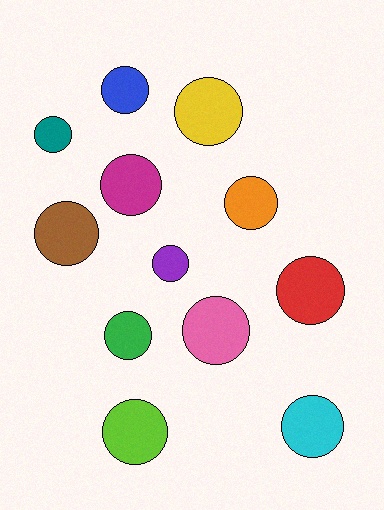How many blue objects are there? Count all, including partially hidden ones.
There is 1 blue object.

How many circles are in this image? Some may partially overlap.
There are 12 circles.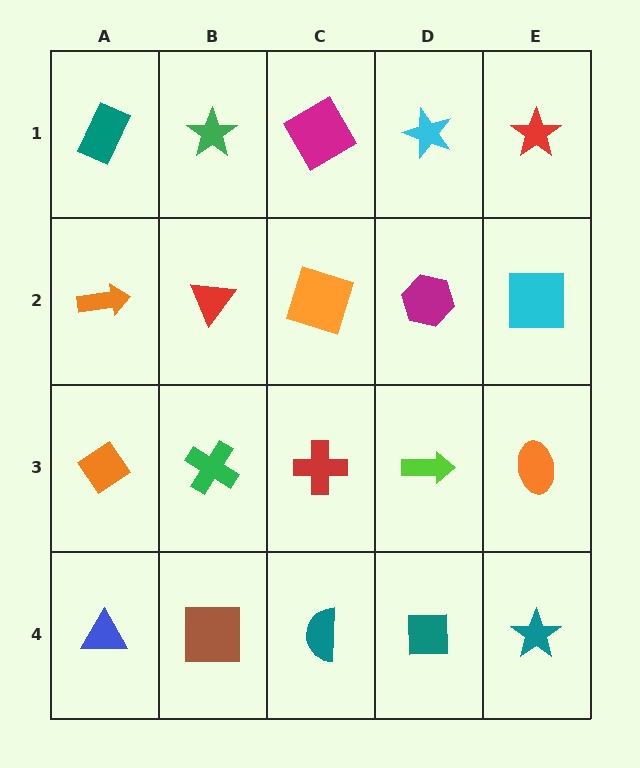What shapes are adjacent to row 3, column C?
An orange square (row 2, column C), a teal semicircle (row 4, column C), a green cross (row 3, column B), a lime arrow (row 3, column D).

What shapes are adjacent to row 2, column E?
A red star (row 1, column E), an orange ellipse (row 3, column E), a magenta hexagon (row 2, column D).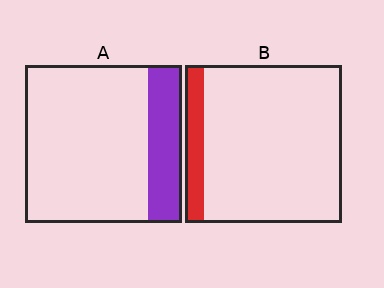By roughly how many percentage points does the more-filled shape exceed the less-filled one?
By roughly 10 percentage points (A over B).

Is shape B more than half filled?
No.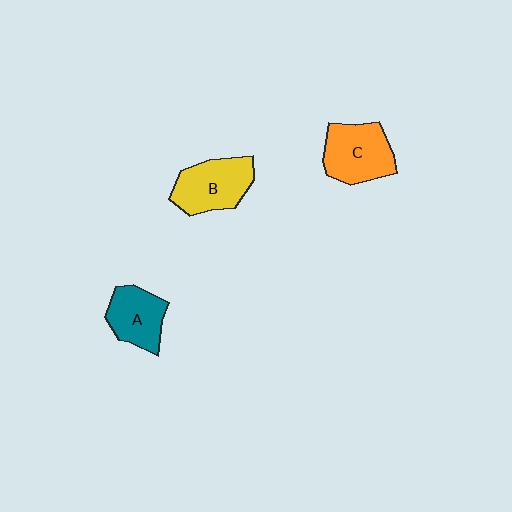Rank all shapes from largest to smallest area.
From largest to smallest: C (orange), B (yellow), A (teal).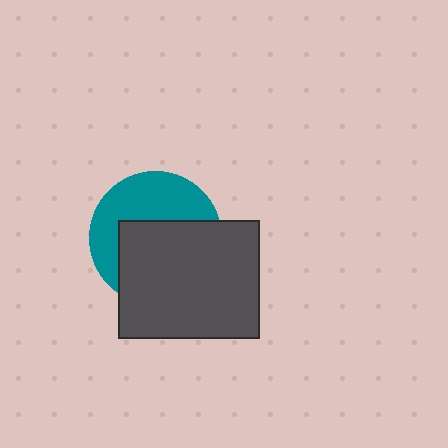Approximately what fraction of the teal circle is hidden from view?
Roughly 56% of the teal circle is hidden behind the dark gray rectangle.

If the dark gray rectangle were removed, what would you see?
You would see the complete teal circle.